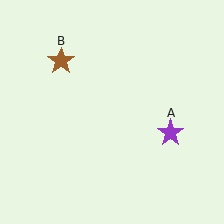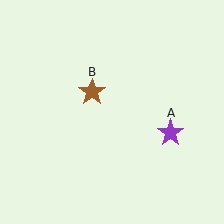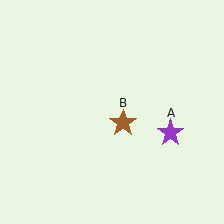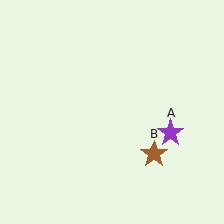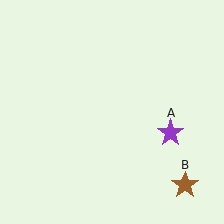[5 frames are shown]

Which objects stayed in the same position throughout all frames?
Purple star (object A) remained stationary.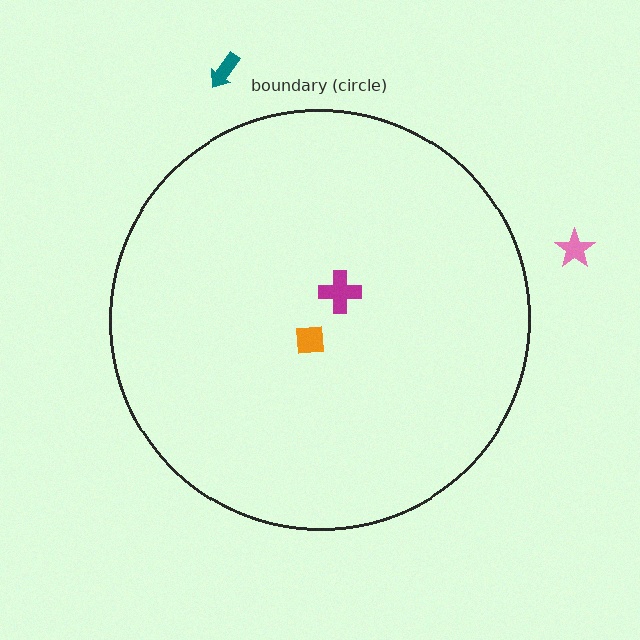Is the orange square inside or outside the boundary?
Inside.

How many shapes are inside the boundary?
2 inside, 2 outside.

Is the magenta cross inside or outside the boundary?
Inside.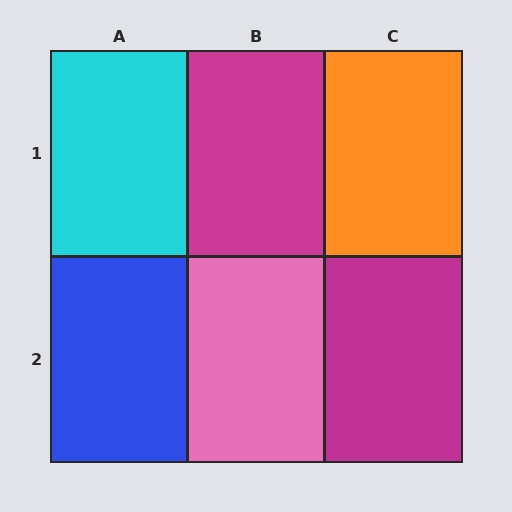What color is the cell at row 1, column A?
Cyan.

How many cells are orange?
1 cell is orange.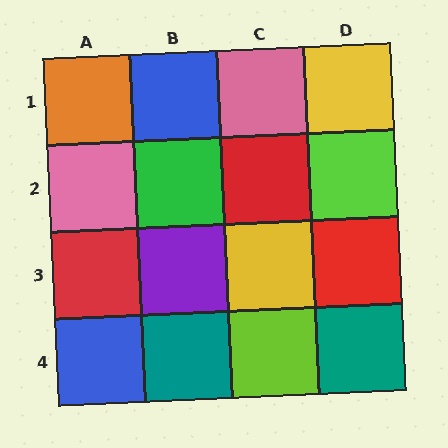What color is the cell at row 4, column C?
Lime.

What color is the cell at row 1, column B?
Blue.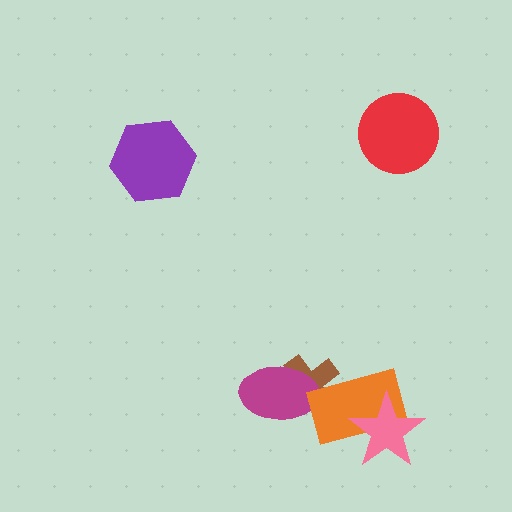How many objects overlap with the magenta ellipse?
1 object overlaps with the magenta ellipse.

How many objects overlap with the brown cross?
2 objects overlap with the brown cross.